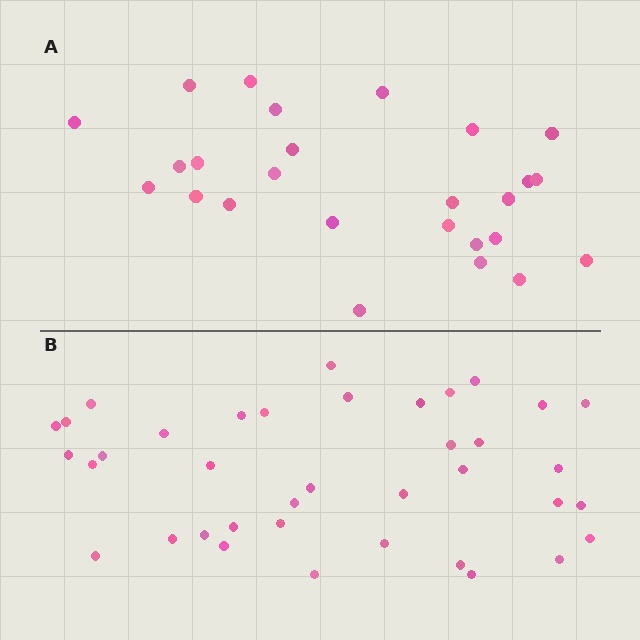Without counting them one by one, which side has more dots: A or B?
Region B (the bottom region) has more dots.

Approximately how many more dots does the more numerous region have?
Region B has roughly 12 or so more dots than region A.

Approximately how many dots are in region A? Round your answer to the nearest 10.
About 30 dots. (The exact count is 26, which rounds to 30.)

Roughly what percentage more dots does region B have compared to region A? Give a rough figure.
About 45% more.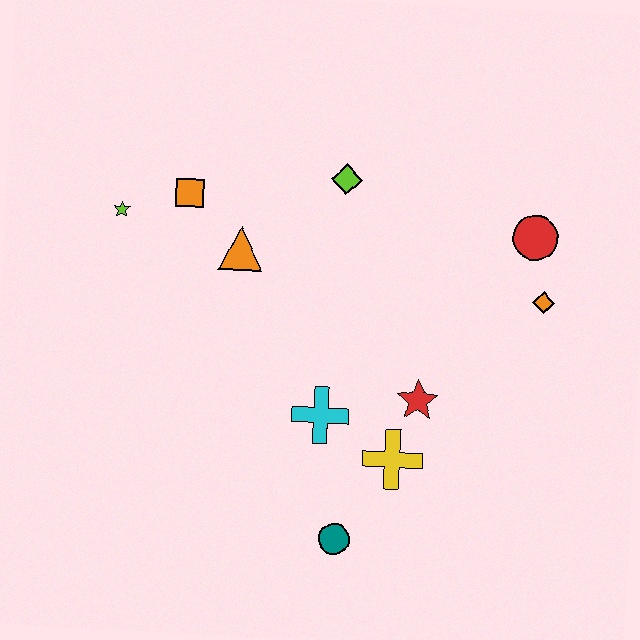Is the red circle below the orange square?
Yes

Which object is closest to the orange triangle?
The orange square is closest to the orange triangle.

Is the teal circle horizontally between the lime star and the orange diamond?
Yes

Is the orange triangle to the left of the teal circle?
Yes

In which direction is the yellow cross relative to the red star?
The yellow cross is below the red star.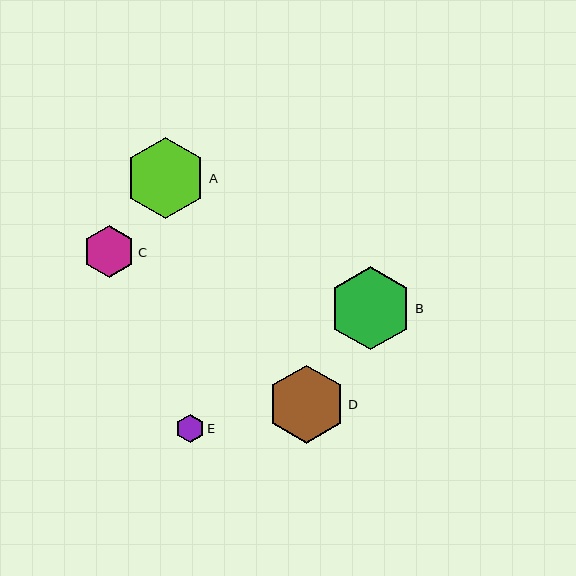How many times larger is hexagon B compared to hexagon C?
Hexagon B is approximately 1.6 times the size of hexagon C.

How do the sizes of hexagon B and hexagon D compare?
Hexagon B and hexagon D are approximately the same size.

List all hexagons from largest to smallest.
From largest to smallest: B, A, D, C, E.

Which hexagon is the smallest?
Hexagon E is the smallest with a size of approximately 28 pixels.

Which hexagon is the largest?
Hexagon B is the largest with a size of approximately 83 pixels.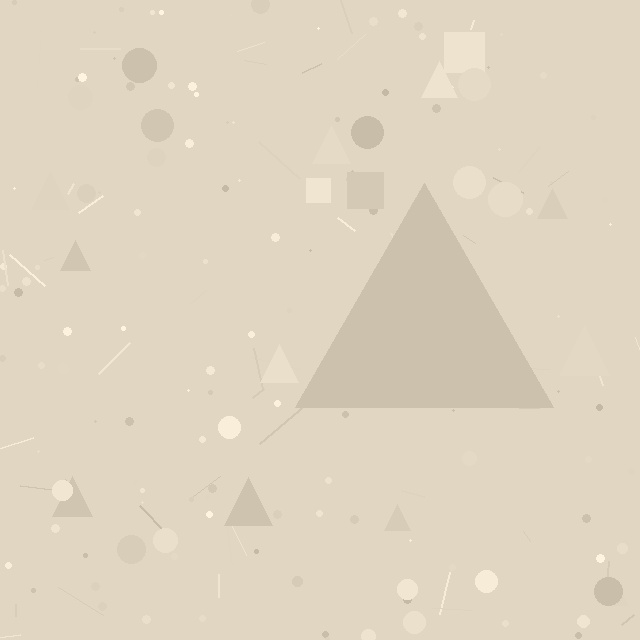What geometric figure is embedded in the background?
A triangle is embedded in the background.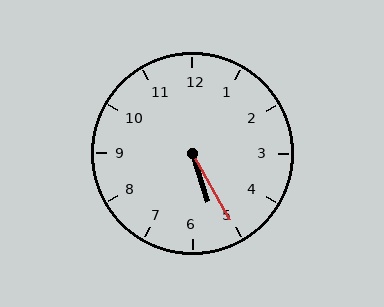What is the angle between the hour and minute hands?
Approximately 12 degrees.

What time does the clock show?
5:25.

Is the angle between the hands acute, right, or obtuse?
It is acute.